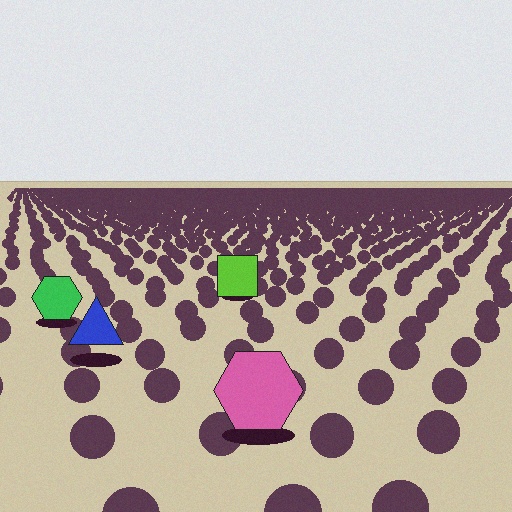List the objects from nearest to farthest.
From nearest to farthest: the pink hexagon, the blue triangle, the green hexagon, the lime square.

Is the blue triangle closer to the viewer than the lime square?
Yes. The blue triangle is closer — you can tell from the texture gradient: the ground texture is coarser near it.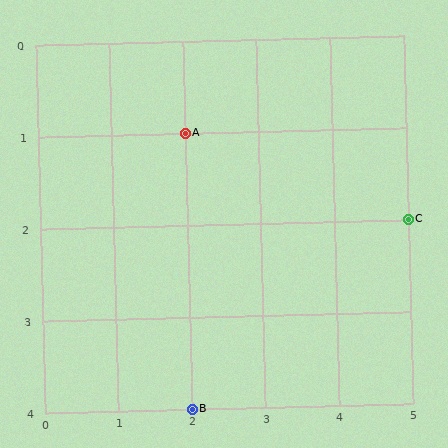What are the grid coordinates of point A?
Point A is at grid coordinates (2, 1).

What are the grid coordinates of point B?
Point B is at grid coordinates (2, 4).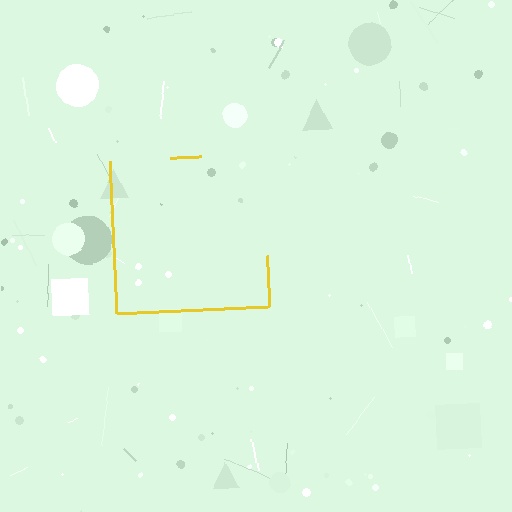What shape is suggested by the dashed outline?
The dashed outline suggests a square.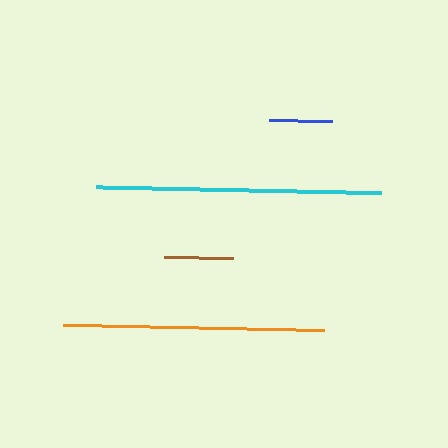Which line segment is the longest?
The cyan line is the longest at approximately 285 pixels.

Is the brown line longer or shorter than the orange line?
The orange line is longer than the brown line.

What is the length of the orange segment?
The orange segment is approximately 260 pixels long.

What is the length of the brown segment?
The brown segment is approximately 69 pixels long.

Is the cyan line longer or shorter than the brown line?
The cyan line is longer than the brown line.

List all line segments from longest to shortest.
From longest to shortest: cyan, orange, brown, blue.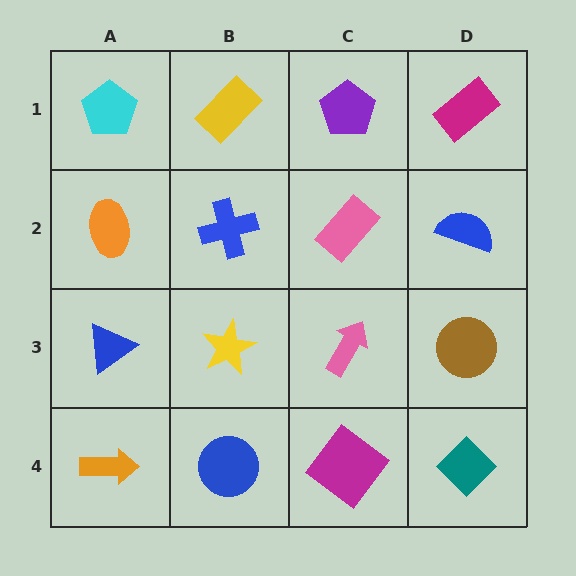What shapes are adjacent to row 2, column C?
A purple pentagon (row 1, column C), a pink arrow (row 3, column C), a blue cross (row 2, column B), a blue semicircle (row 2, column D).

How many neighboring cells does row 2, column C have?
4.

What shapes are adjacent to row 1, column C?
A pink rectangle (row 2, column C), a yellow rectangle (row 1, column B), a magenta rectangle (row 1, column D).